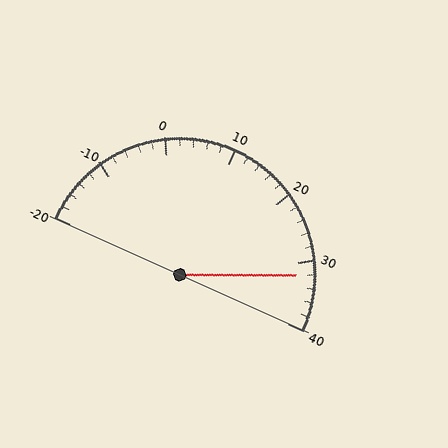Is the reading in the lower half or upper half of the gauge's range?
The reading is in the upper half of the range (-20 to 40).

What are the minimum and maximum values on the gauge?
The gauge ranges from -20 to 40.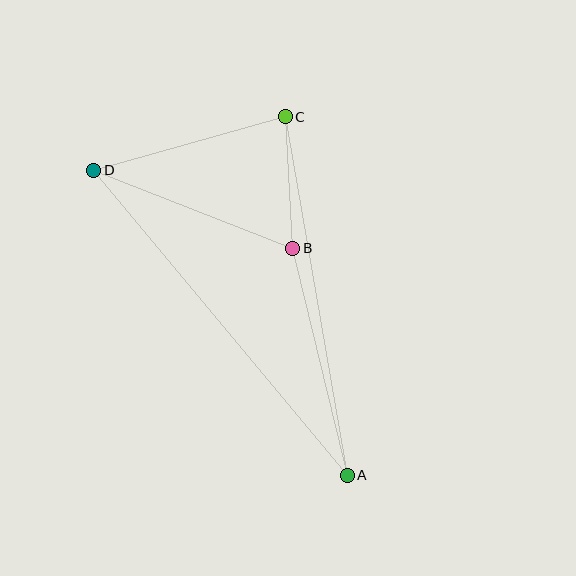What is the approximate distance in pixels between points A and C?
The distance between A and C is approximately 364 pixels.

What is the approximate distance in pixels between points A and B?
The distance between A and B is approximately 234 pixels.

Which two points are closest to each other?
Points B and C are closest to each other.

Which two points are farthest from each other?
Points A and D are farthest from each other.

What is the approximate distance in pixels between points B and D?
The distance between B and D is approximately 214 pixels.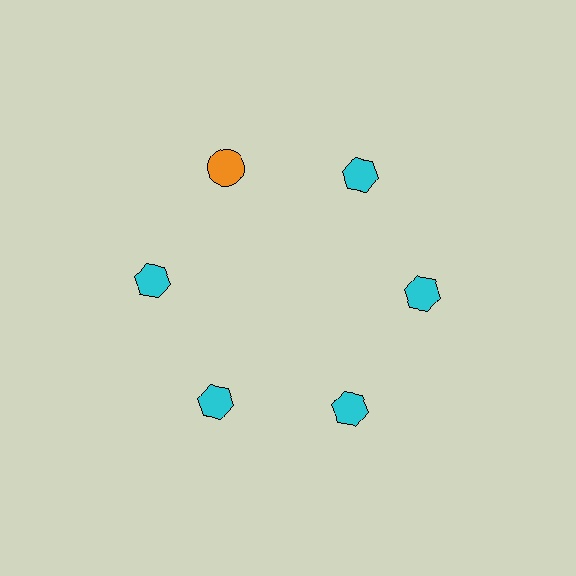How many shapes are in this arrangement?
There are 6 shapes arranged in a ring pattern.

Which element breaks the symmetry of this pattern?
The orange circle at roughly the 11 o'clock position breaks the symmetry. All other shapes are cyan hexagons.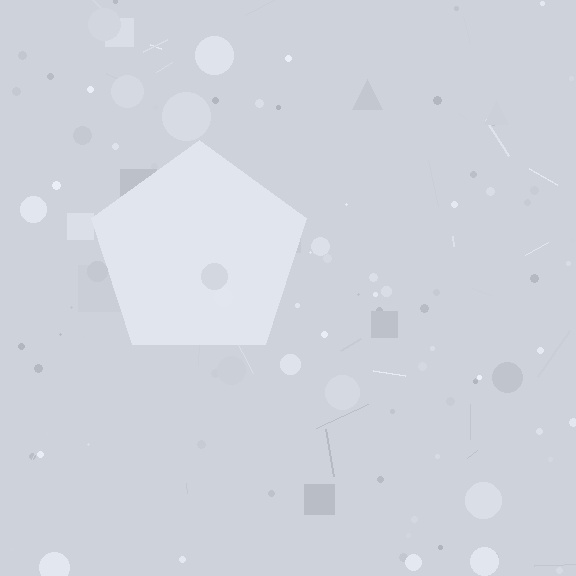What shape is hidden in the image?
A pentagon is hidden in the image.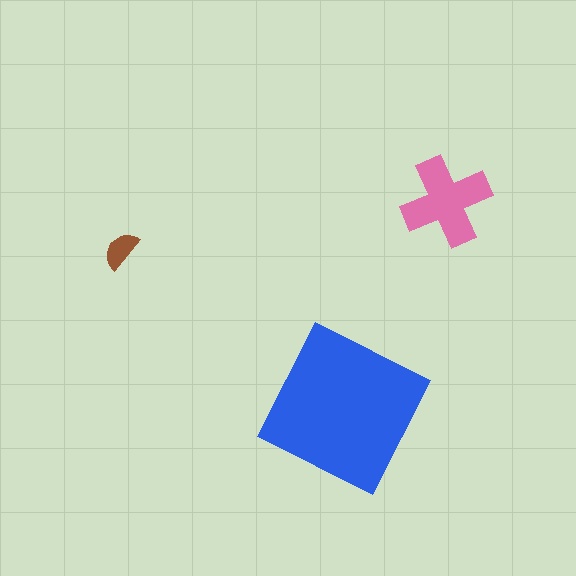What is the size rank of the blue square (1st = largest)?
1st.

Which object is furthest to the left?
The brown semicircle is leftmost.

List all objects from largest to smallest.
The blue square, the pink cross, the brown semicircle.